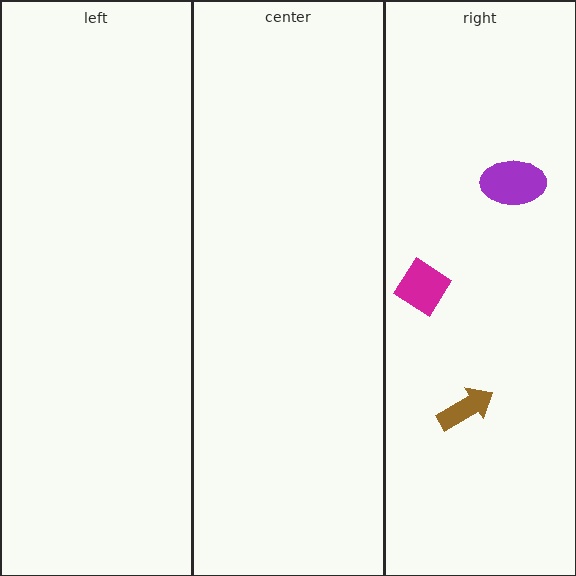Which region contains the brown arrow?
The right region.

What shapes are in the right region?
The purple ellipse, the brown arrow, the magenta diamond.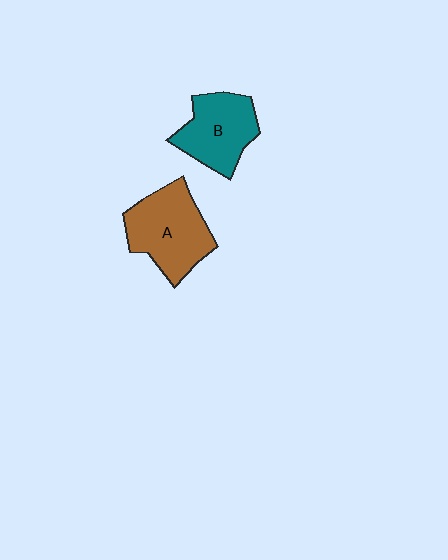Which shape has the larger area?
Shape A (brown).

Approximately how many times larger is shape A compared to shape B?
Approximately 1.2 times.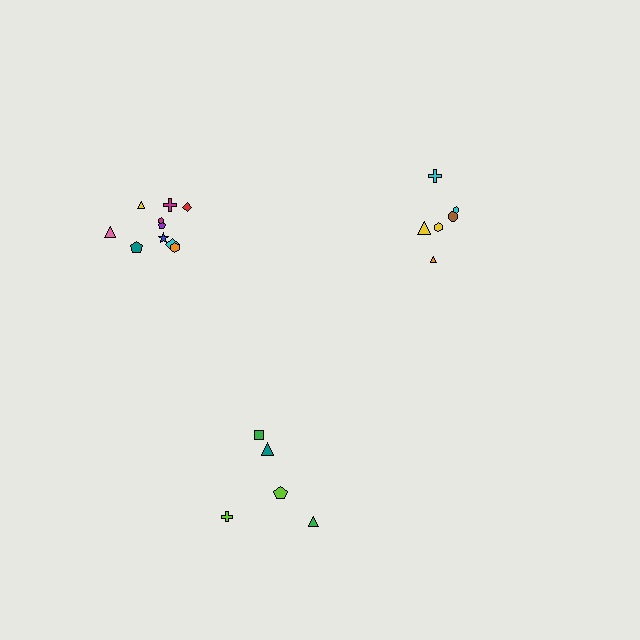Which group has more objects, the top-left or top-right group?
The top-left group.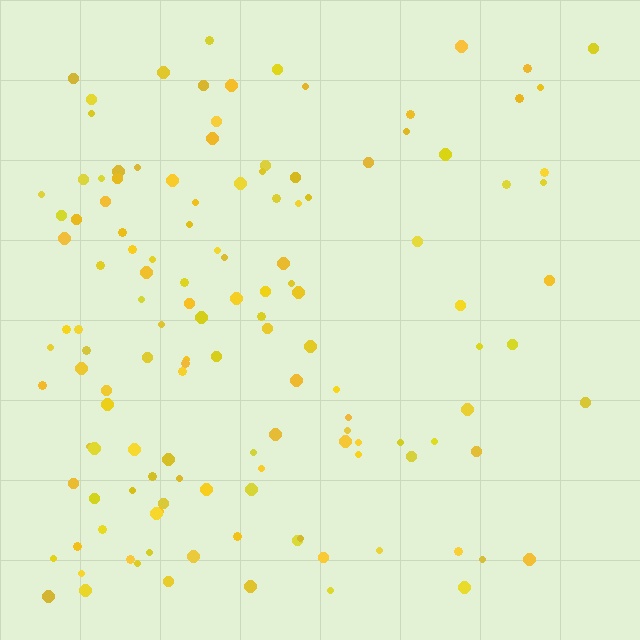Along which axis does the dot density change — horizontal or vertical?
Horizontal.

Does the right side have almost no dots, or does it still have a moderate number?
Still a moderate number, just noticeably fewer than the left.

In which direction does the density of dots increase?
From right to left, with the left side densest.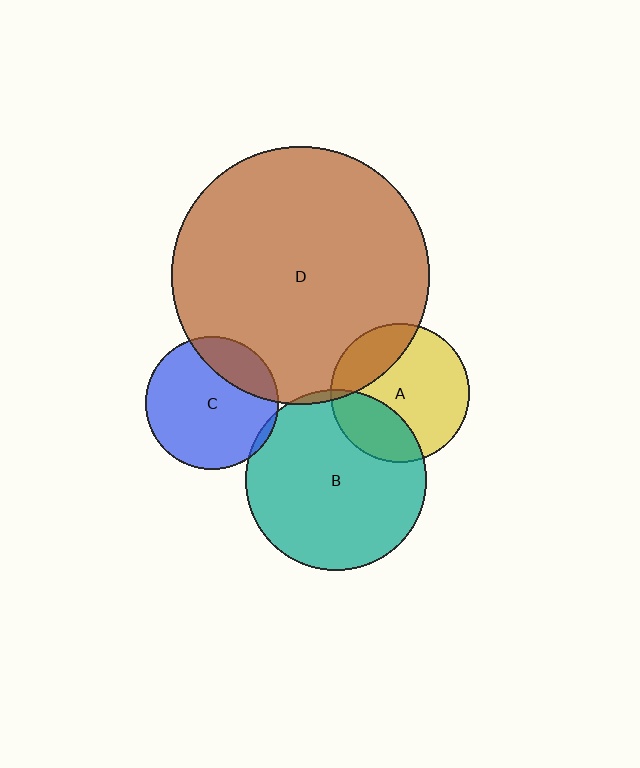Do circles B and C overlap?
Yes.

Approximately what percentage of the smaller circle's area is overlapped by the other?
Approximately 5%.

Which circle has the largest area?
Circle D (brown).